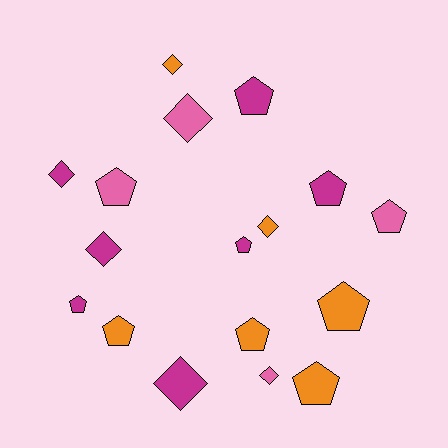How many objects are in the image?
There are 17 objects.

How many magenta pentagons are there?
There are 4 magenta pentagons.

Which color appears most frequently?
Magenta, with 7 objects.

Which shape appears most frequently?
Pentagon, with 10 objects.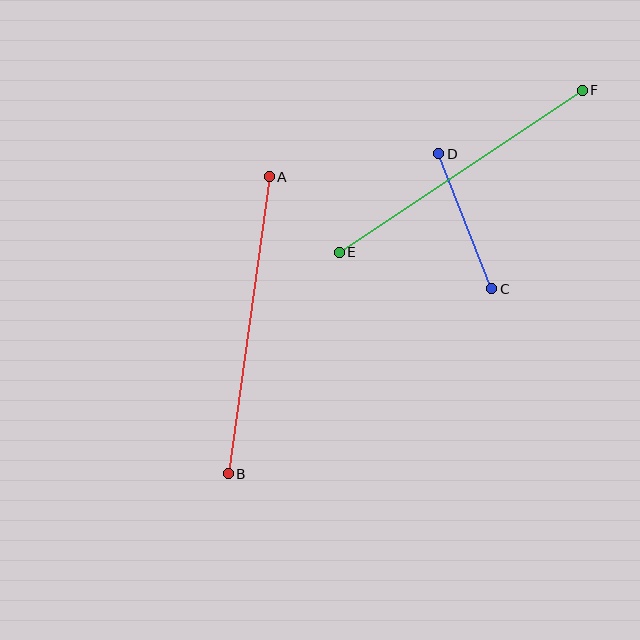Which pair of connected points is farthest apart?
Points A and B are farthest apart.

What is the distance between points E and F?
The distance is approximately 292 pixels.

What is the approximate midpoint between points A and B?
The midpoint is at approximately (249, 325) pixels.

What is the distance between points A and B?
The distance is approximately 300 pixels.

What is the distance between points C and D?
The distance is approximately 145 pixels.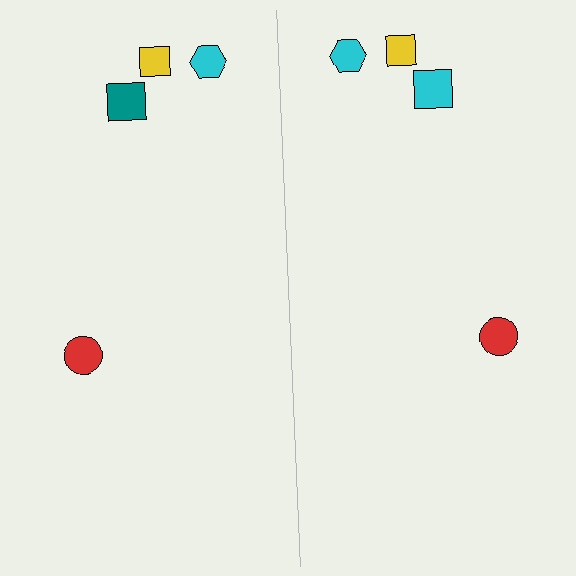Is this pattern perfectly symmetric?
No, the pattern is not perfectly symmetric. The cyan square on the right side breaks the symmetry — its mirror counterpart is teal.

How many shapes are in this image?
There are 8 shapes in this image.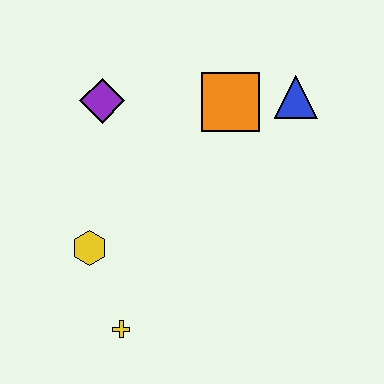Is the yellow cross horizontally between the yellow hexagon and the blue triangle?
Yes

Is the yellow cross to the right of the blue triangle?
No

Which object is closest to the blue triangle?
The orange square is closest to the blue triangle.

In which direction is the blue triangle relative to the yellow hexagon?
The blue triangle is to the right of the yellow hexagon.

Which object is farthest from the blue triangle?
The yellow cross is farthest from the blue triangle.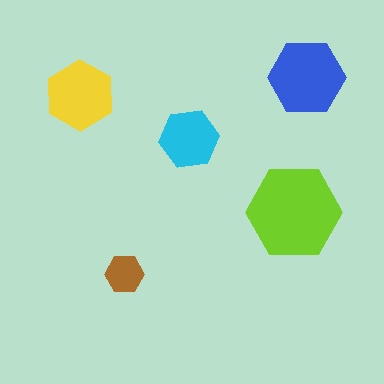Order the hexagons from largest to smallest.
the lime one, the blue one, the yellow one, the cyan one, the brown one.